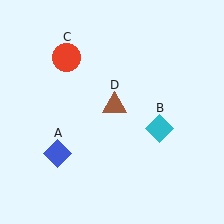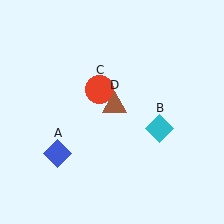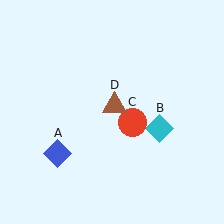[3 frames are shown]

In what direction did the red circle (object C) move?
The red circle (object C) moved down and to the right.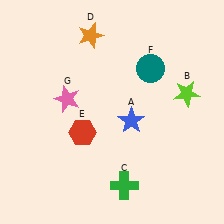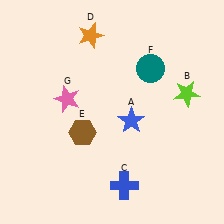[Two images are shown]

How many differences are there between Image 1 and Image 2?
There are 2 differences between the two images.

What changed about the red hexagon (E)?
In Image 1, E is red. In Image 2, it changed to brown.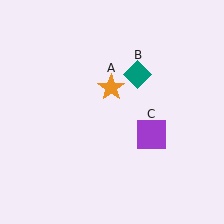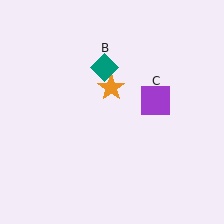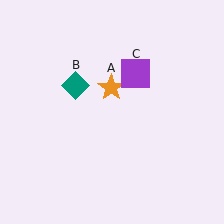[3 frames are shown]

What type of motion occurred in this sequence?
The teal diamond (object B), purple square (object C) rotated counterclockwise around the center of the scene.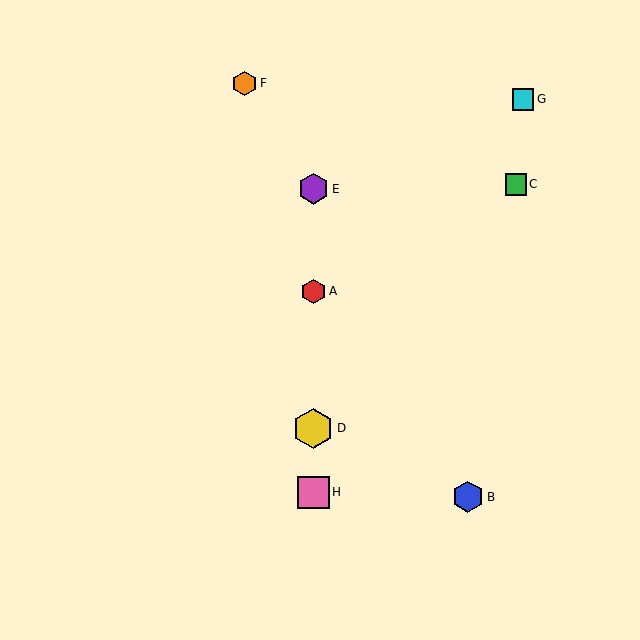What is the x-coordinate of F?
Object F is at x≈245.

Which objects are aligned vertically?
Objects A, D, E, H are aligned vertically.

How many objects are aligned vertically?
4 objects (A, D, E, H) are aligned vertically.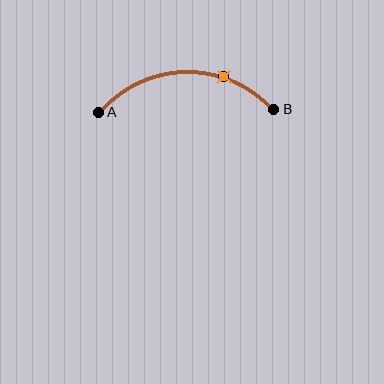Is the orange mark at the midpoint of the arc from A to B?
No. The orange mark lies on the arc but is closer to endpoint B. The arc midpoint would be at the point on the curve equidistant along the arc from both A and B.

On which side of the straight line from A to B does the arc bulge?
The arc bulges above the straight line connecting A and B.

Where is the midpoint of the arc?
The arc midpoint is the point on the curve farthest from the straight line joining A and B. It sits above that line.